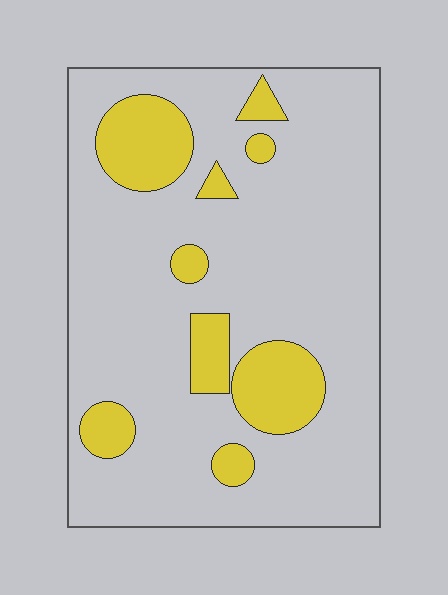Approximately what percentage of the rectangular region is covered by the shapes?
Approximately 20%.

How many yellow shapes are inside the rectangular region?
9.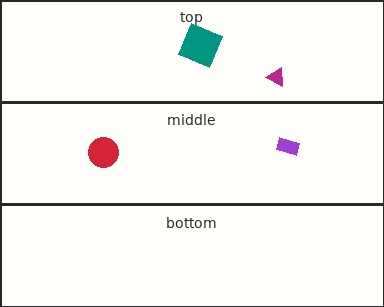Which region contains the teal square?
The top region.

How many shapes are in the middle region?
2.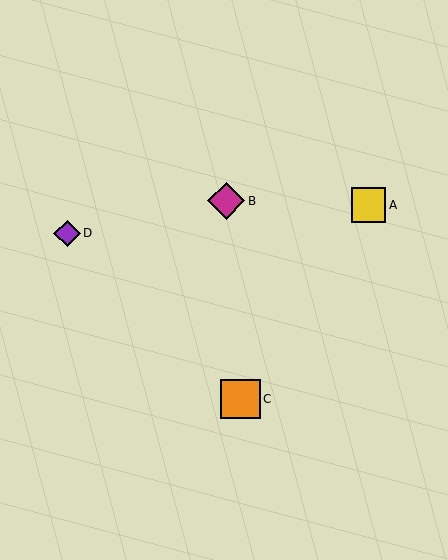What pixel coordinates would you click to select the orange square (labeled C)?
Click at (240, 399) to select the orange square C.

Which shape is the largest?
The orange square (labeled C) is the largest.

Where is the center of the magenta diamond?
The center of the magenta diamond is at (226, 201).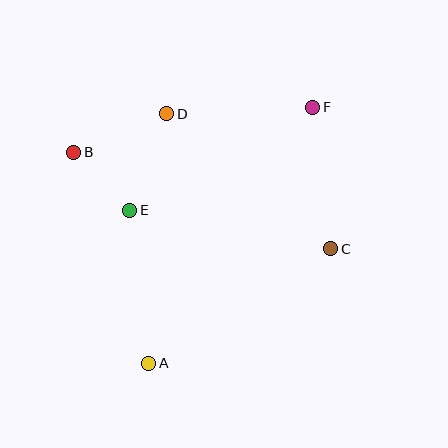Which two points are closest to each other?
Points B and E are closest to each other.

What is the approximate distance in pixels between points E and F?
The distance between E and F is approximately 210 pixels.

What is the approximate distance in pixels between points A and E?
The distance between A and E is approximately 154 pixels.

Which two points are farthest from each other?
Points A and F are farthest from each other.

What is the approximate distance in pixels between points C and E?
The distance between C and E is approximately 205 pixels.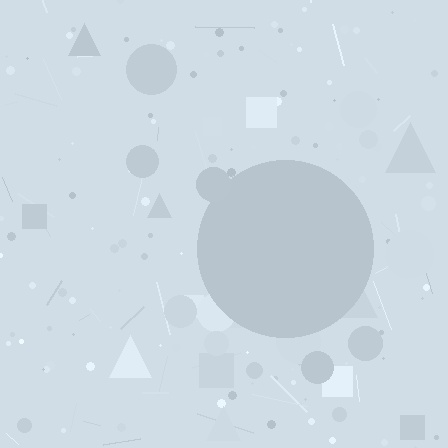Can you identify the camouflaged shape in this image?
The camouflaged shape is a circle.